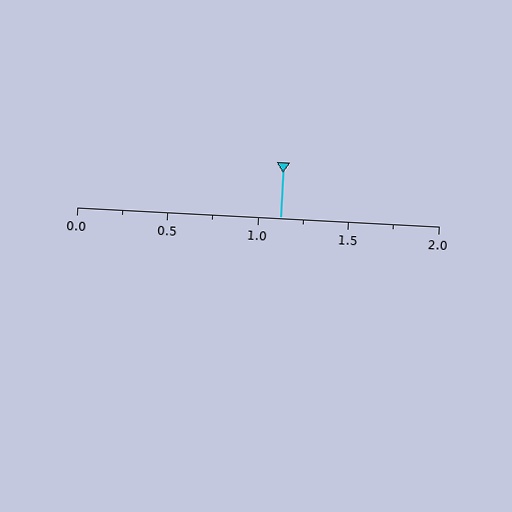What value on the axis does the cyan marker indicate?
The marker indicates approximately 1.12.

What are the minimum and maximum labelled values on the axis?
The axis runs from 0.0 to 2.0.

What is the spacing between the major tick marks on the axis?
The major ticks are spaced 0.5 apart.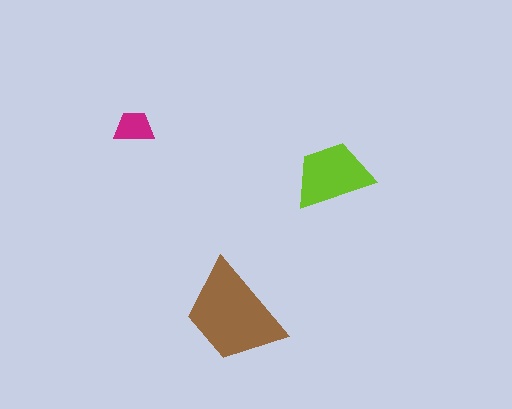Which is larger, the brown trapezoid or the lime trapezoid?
The brown one.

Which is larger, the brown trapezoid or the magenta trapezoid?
The brown one.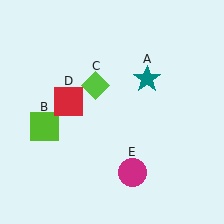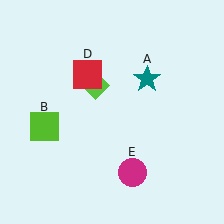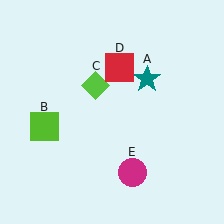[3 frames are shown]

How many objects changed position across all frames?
1 object changed position: red square (object D).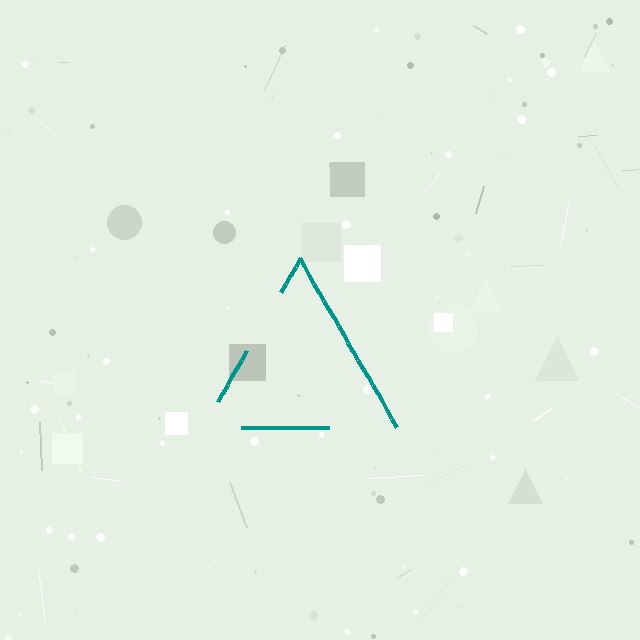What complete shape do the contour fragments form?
The contour fragments form a triangle.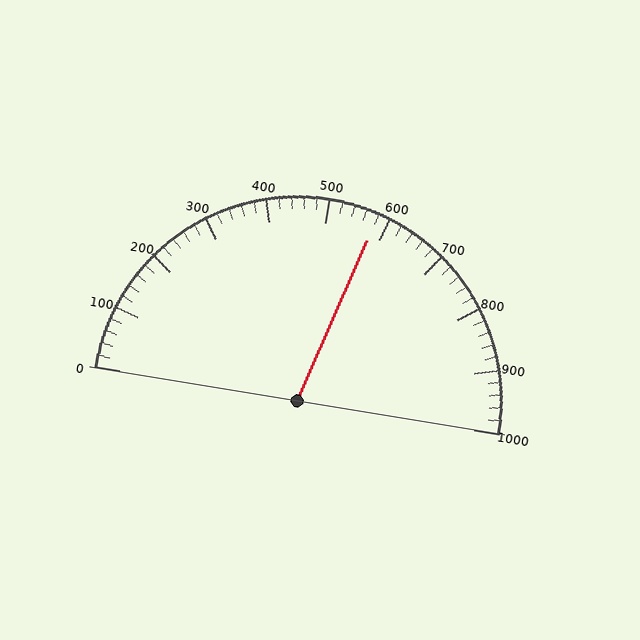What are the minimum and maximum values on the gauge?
The gauge ranges from 0 to 1000.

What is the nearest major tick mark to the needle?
The nearest major tick mark is 600.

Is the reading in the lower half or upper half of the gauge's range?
The reading is in the upper half of the range (0 to 1000).